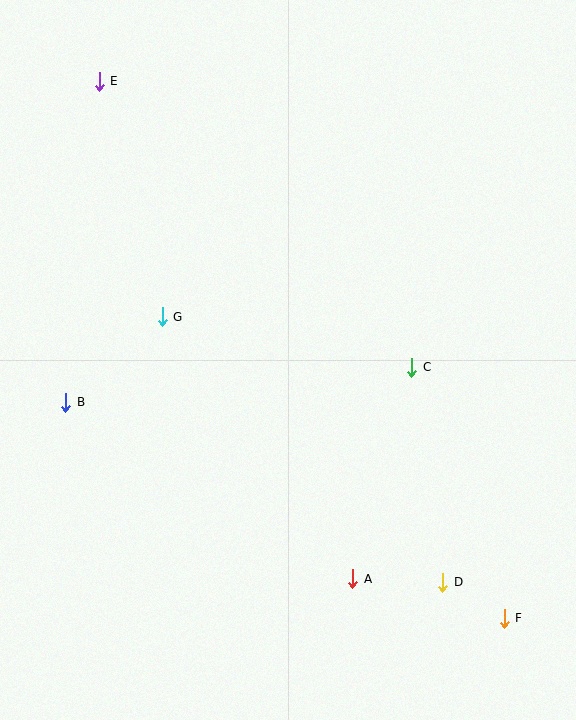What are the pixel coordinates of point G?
Point G is at (162, 317).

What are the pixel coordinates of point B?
Point B is at (66, 402).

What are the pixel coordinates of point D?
Point D is at (443, 582).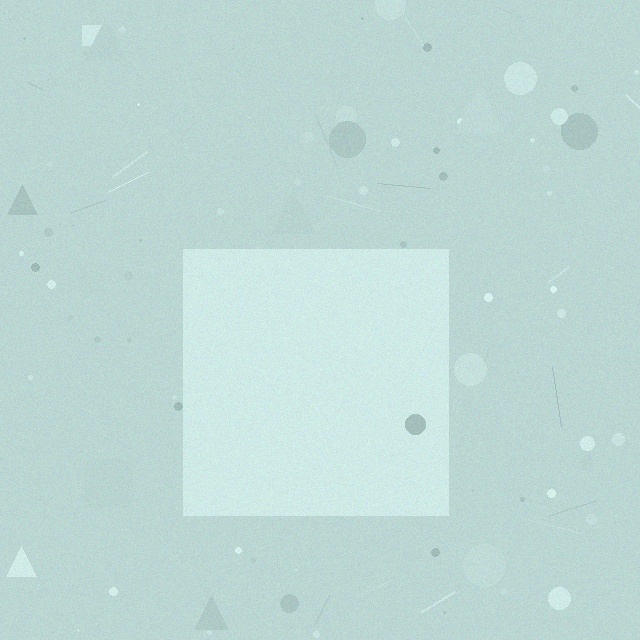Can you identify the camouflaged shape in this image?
The camouflaged shape is a square.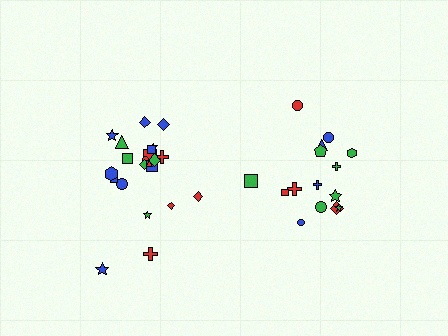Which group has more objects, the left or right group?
The left group.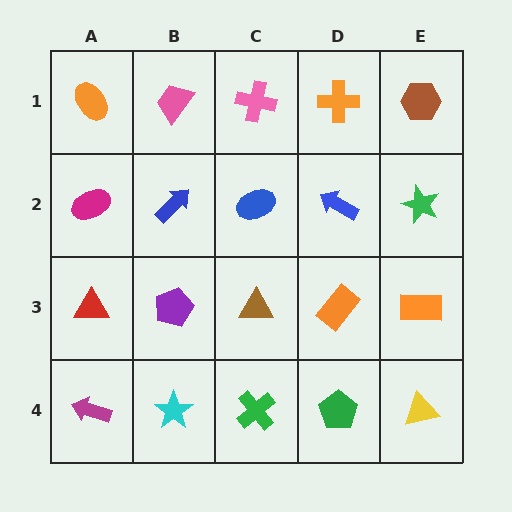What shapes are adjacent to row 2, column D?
An orange cross (row 1, column D), an orange rectangle (row 3, column D), a blue ellipse (row 2, column C), a green star (row 2, column E).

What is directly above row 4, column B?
A purple pentagon.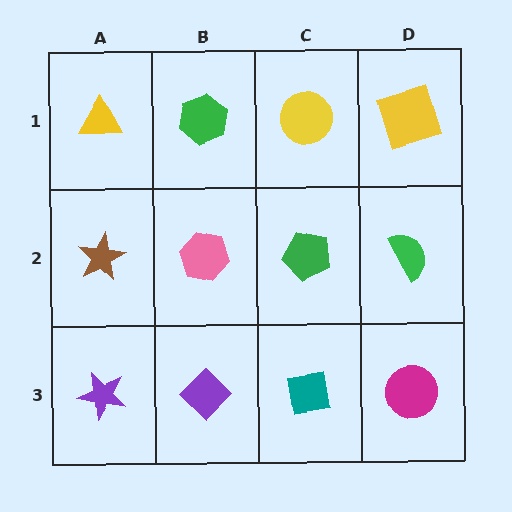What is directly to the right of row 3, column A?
A purple diamond.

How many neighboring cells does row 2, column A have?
3.